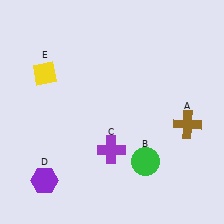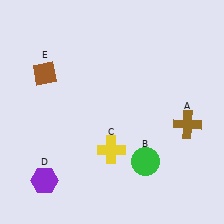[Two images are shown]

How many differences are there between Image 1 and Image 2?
There are 2 differences between the two images.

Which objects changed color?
C changed from purple to yellow. E changed from yellow to brown.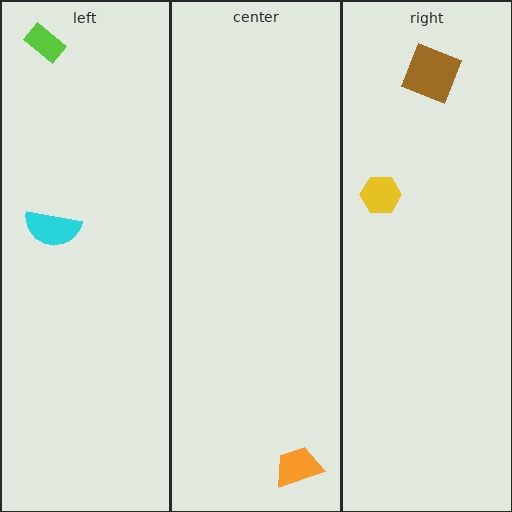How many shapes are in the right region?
2.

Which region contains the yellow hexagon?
The right region.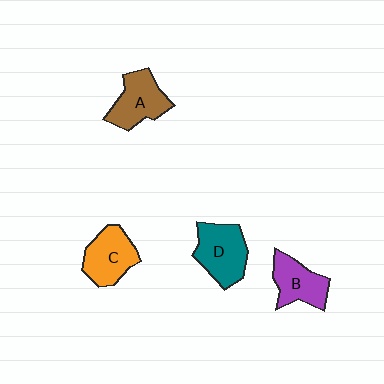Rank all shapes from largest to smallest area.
From largest to smallest: D (teal), C (orange), A (brown), B (purple).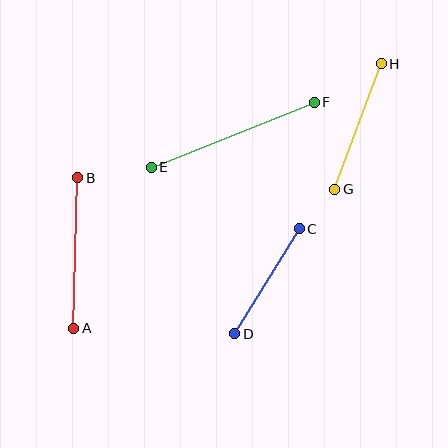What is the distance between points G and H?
The distance is approximately 134 pixels.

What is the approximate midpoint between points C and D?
The midpoint is at approximately (267, 281) pixels.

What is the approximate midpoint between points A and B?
The midpoint is at approximately (76, 253) pixels.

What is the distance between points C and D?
The distance is approximately 123 pixels.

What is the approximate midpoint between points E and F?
The midpoint is at approximately (233, 135) pixels.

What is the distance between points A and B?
The distance is approximately 150 pixels.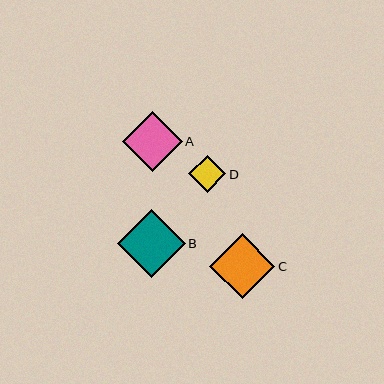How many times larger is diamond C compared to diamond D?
Diamond C is approximately 1.8 times the size of diamond D.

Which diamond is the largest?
Diamond B is the largest with a size of approximately 68 pixels.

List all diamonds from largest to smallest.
From largest to smallest: B, C, A, D.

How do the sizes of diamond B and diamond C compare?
Diamond B and diamond C are approximately the same size.